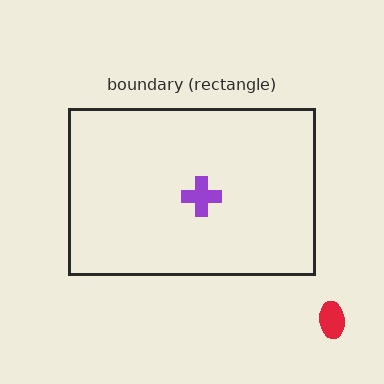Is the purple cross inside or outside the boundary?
Inside.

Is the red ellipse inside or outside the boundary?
Outside.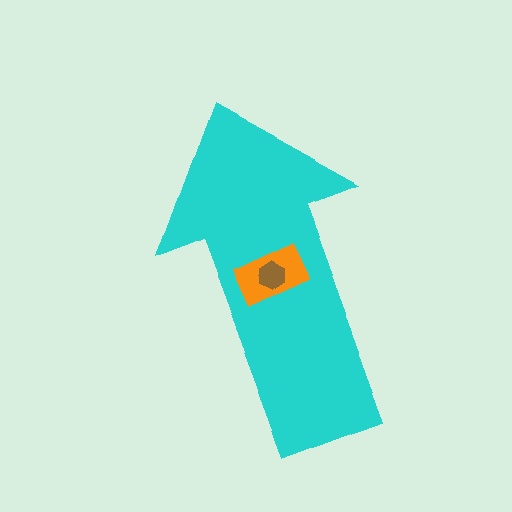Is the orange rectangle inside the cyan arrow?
Yes.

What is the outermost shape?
The cyan arrow.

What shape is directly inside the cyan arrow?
The orange rectangle.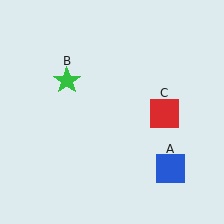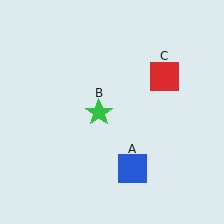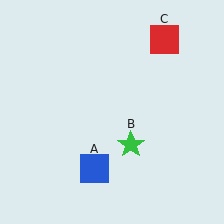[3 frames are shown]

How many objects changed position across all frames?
3 objects changed position: blue square (object A), green star (object B), red square (object C).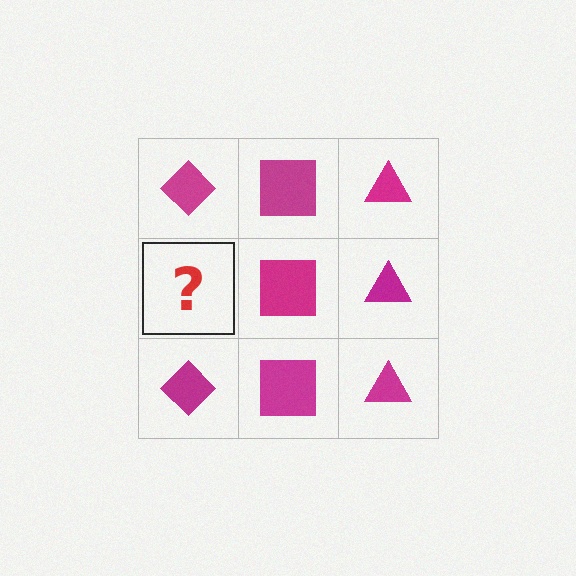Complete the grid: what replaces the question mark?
The question mark should be replaced with a magenta diamond.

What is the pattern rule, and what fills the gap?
The rule is that each column has a consistent shape. The gap should be filled with a magenta diamond.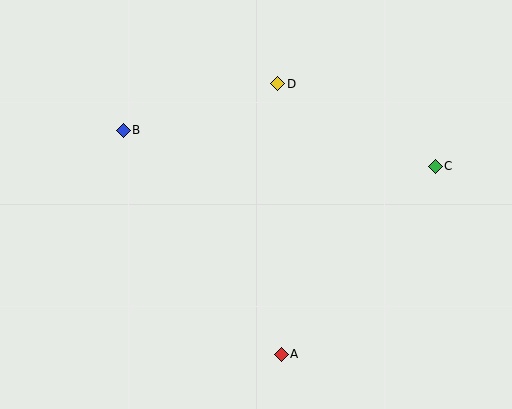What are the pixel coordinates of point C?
Point C is at (435, 166).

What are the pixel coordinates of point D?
Point D is at (278, 84).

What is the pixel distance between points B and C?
The distance between B and C is 314 pixels.